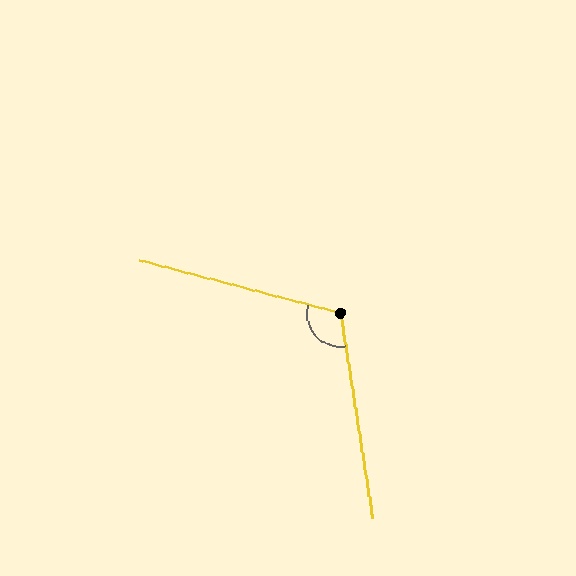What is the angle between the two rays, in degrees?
Approximately 114 degrees.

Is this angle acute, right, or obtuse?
It is obtuse.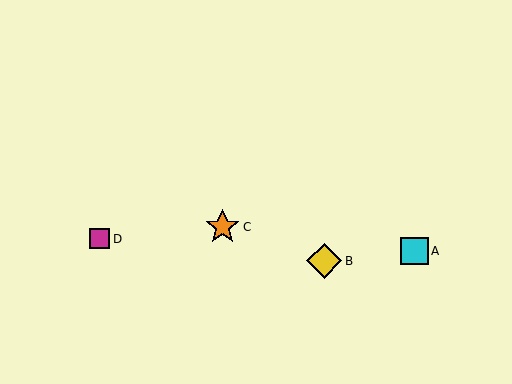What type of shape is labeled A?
Shape A is a cyan square.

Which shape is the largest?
The yellow diamond (labeled B) is the largest.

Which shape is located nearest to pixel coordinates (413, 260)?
The cyan square (labeled A) at (415, 251) is nearest to that location.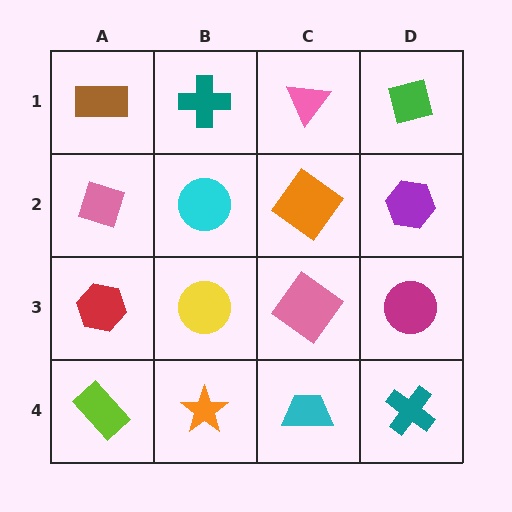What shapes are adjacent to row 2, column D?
A green diamond (row 1, column D), a magenta circle (row 3, column D), an orange diamond (row 2, column C).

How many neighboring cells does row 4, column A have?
2.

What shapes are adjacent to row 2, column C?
A pink triangle (row 1, column C), a pink diamond (row 3, column C), a cyan circle (row 2, column B), a purple hexagon (row 2, column D).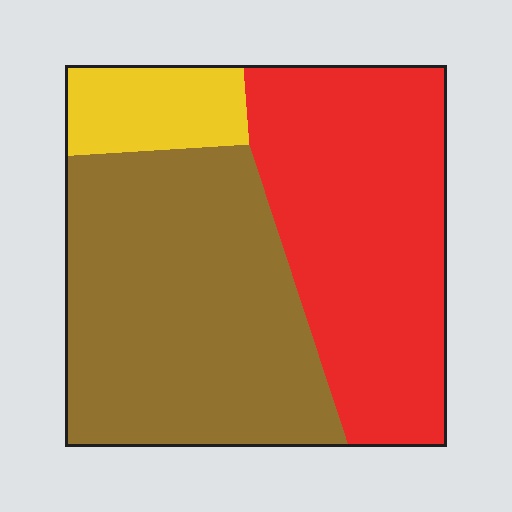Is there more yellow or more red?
Red.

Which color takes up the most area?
Brown, at roughly 50%.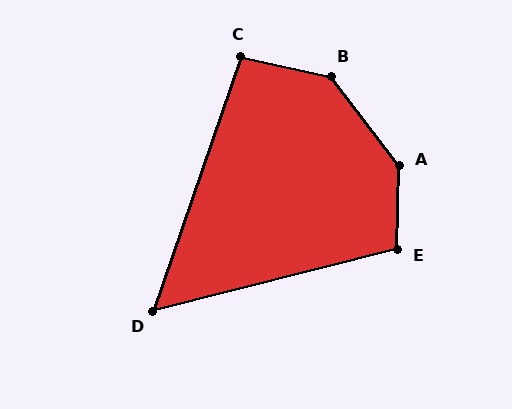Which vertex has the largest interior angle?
A, at approximately 141 degrees.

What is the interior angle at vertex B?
Approximately 140 degrees (obtuse).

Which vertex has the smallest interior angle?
D, at approximately 57 degrees.